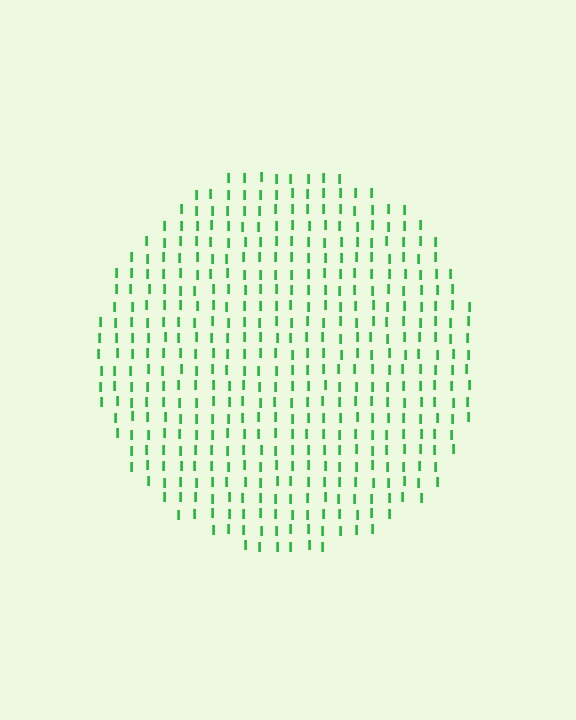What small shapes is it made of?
It is made of small letter I's.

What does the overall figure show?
The overall figure shows a circle.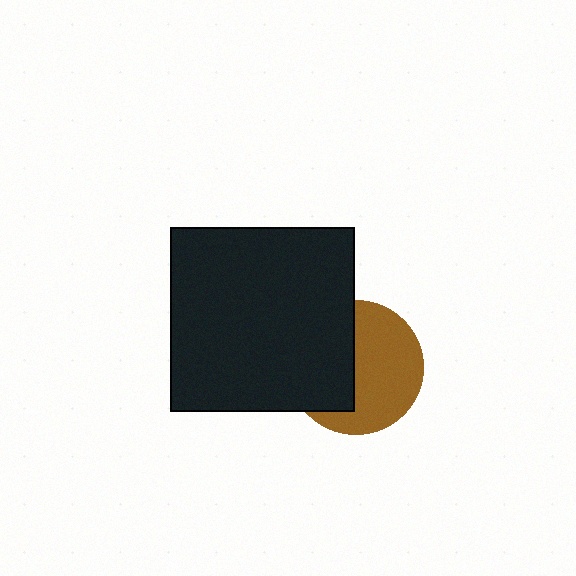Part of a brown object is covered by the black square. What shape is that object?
It is a circle.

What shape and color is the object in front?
The object in front is a black square.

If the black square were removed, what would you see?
You would see the complete brown circle.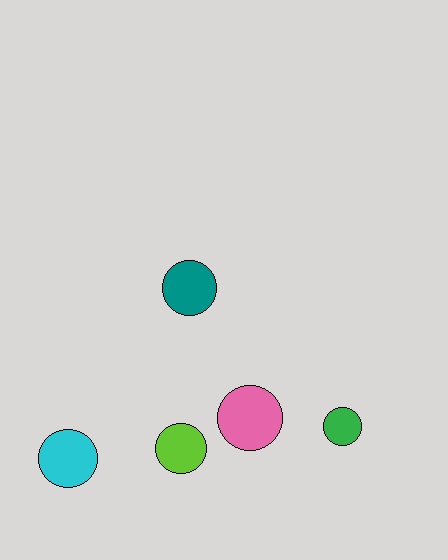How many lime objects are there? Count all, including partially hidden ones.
There is 1 lime object.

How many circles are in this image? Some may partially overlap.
There are 5 circles.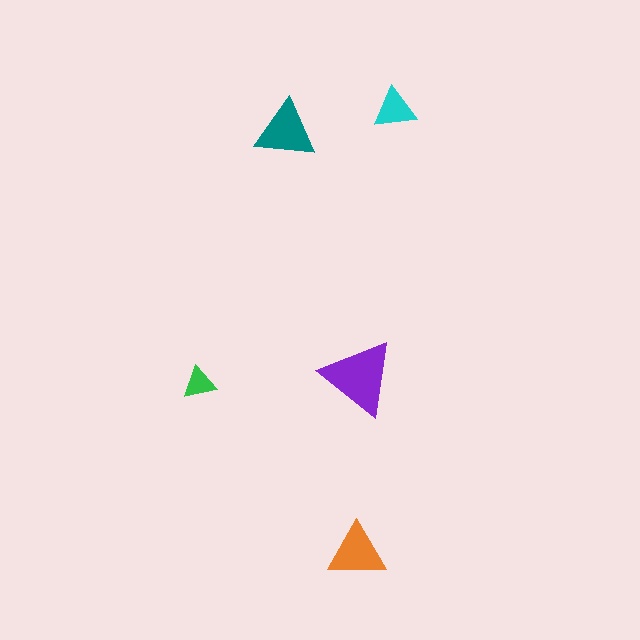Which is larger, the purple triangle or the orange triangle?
The purple one.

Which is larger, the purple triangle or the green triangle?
The purple one.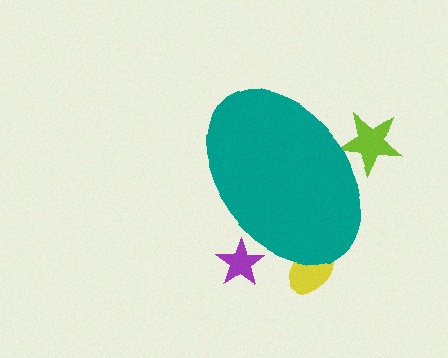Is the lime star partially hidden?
Yes, the lime star is partially hidden behind the teal ellipse.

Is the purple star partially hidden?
Yes, the purple star is partially hidden behind the teal ellipse.